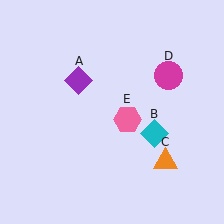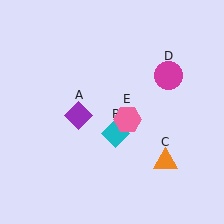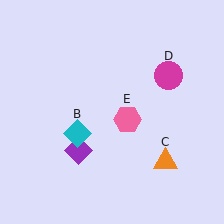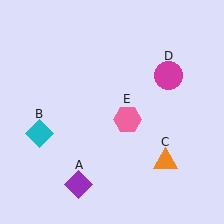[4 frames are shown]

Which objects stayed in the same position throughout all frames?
Orange triangle (object C) and magenta circle (object D) and pink hexagon (object E) remained stationary.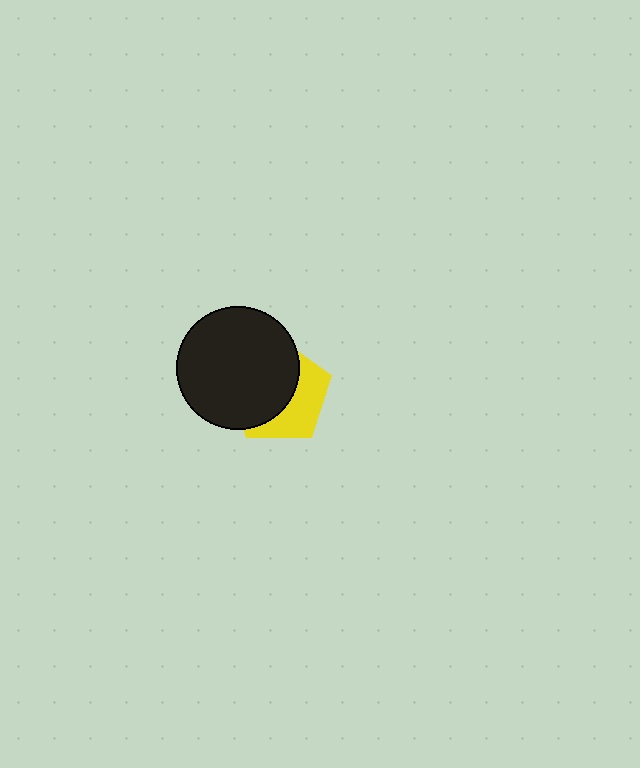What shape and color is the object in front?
The object in front is a black circle.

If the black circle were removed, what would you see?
You would see the complete yellow pentagon.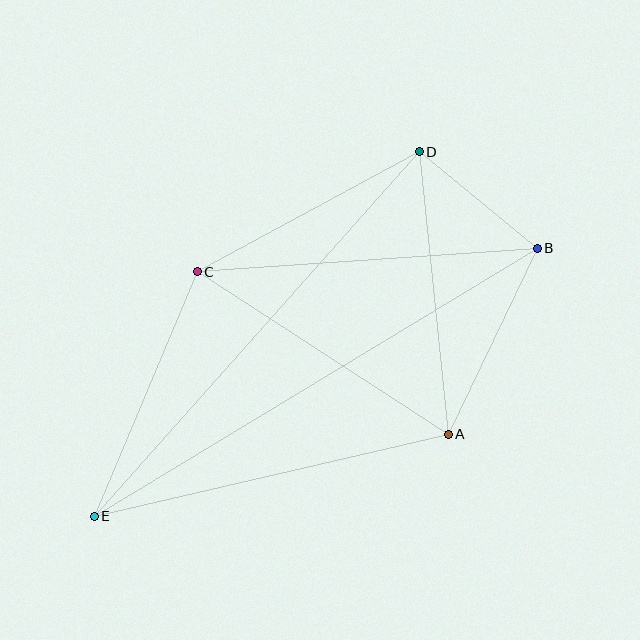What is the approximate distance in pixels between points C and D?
The distance between C and D is approximately 252 pixels.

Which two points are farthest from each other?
Points B and E are farthest from each other.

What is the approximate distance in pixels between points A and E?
The distance between A and E is approximately 363 pixels.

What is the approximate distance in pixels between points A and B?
The distance between A and B is approximately 206 pixels.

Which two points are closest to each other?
Points B and D are closest to each other.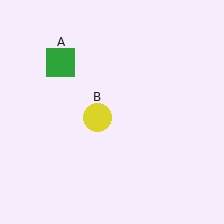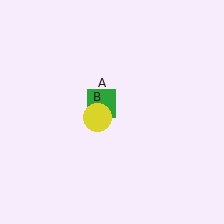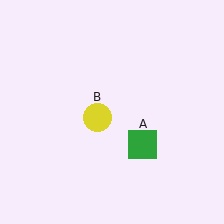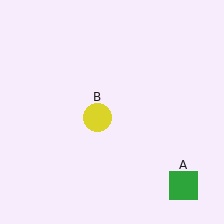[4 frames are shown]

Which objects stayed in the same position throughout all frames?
Yellow circle (object B) remained stationary.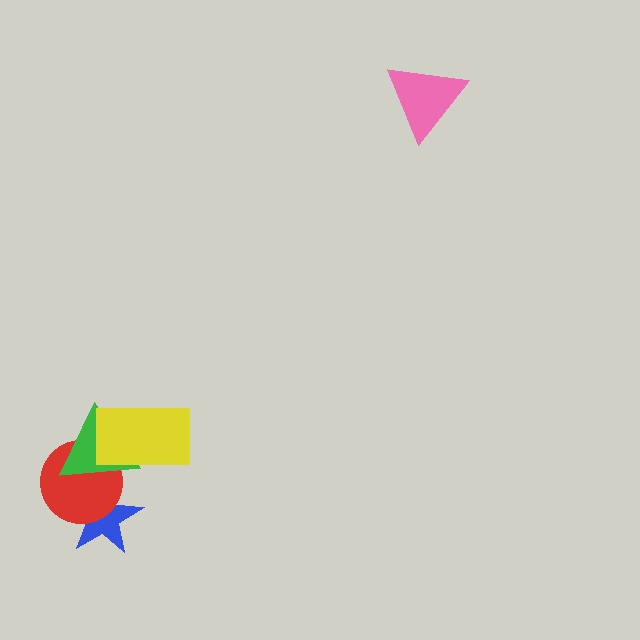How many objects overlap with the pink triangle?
0 objects overlap with the pink triangle.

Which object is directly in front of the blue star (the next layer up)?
The red circle is directly in front of the blue star.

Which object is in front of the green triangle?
The yellow rectangle is in front of the green triangle.